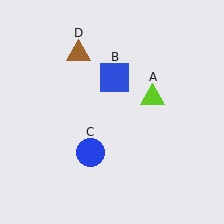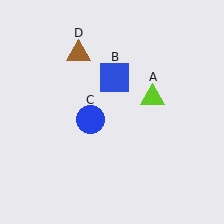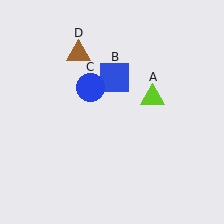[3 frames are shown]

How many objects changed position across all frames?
1 object changed position: blue circle (object C).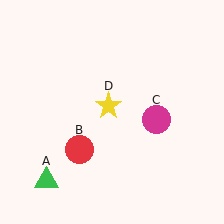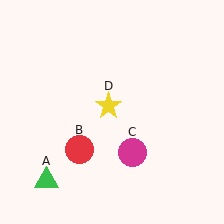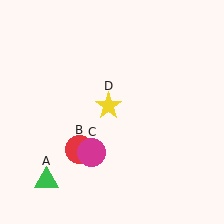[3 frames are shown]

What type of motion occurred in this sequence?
The magenta circle (object C) rotated clockwise around the center of the scene.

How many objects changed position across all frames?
1 object changed position: magenta circle (object C).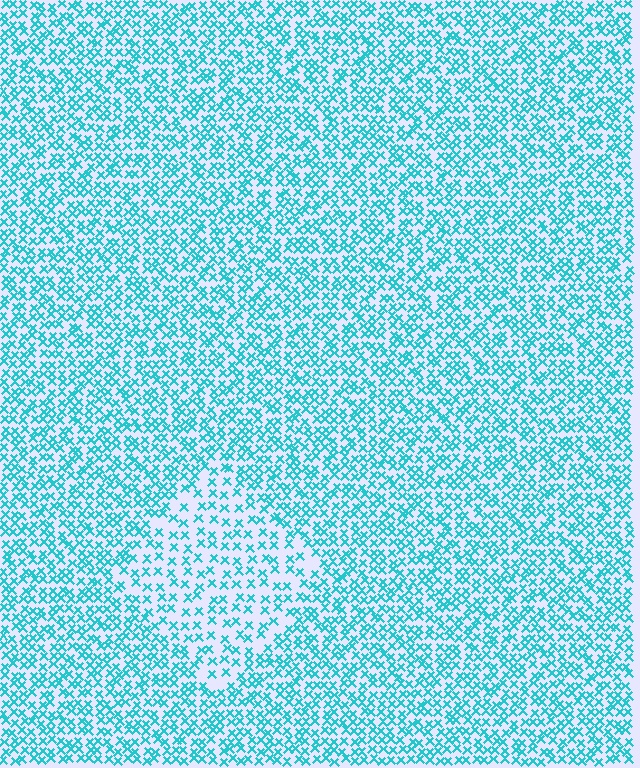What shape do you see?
I see a diamond.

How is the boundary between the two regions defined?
The boundary is defined by a change in element density (approximately 1.9x ratio). All elements are the same color, size, and shape.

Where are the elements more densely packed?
The elements are more densely packed outside the diamond boundary.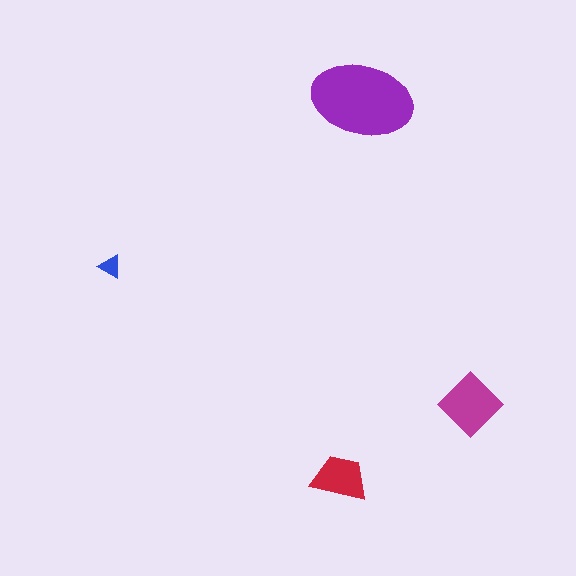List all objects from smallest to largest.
The blue triangle, the red trapezoid, the magenta diamond, the purple ellipse.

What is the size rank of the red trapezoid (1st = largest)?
3rd.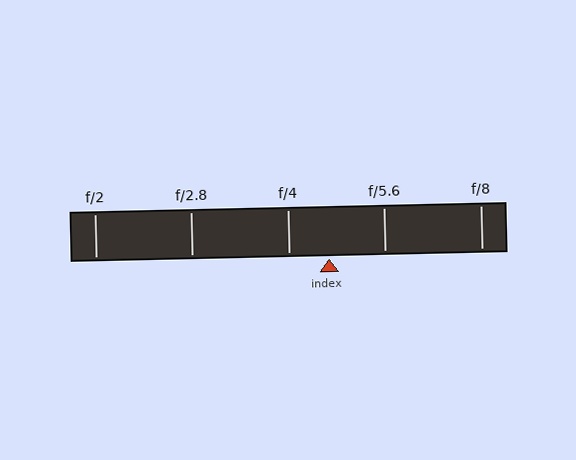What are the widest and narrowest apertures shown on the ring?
The widest aperture shown is f/2 and the narrowest is f/8.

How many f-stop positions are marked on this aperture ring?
There are 5 f-stop positions marked.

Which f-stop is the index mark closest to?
The index mark is closest to f/4.